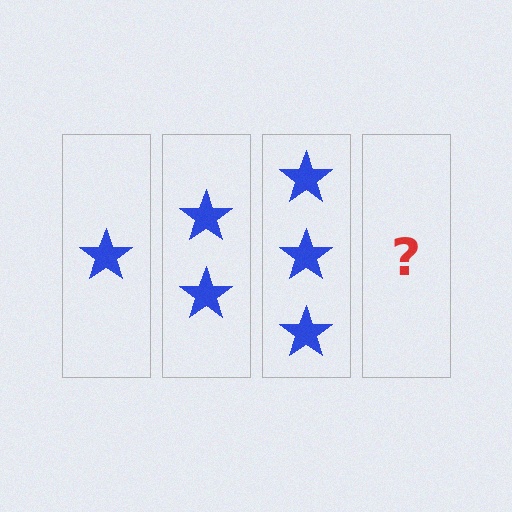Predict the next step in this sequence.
The next step is 4 stars.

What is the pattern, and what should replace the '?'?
The pattern is that each step adds one more star. The '?' should be 4 stars.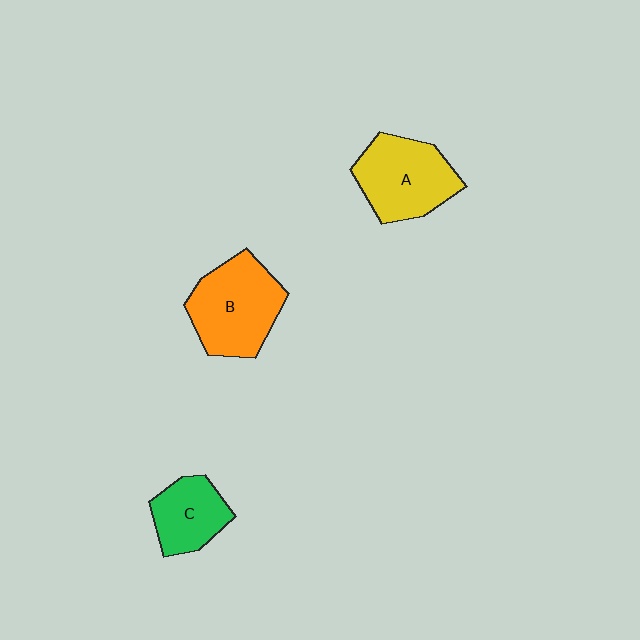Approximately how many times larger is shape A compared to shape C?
Approximately 1.5 times.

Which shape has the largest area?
Shape B (orange).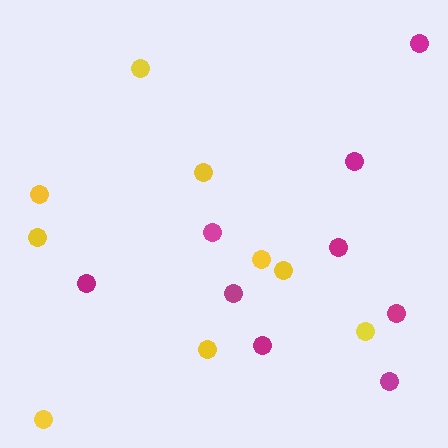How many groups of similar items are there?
There are 2 groups: one group of magenta circles (9) and one group of yellow circles (9).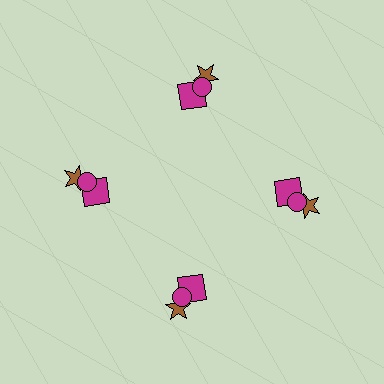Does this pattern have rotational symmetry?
Yes, this pattern has 4-fold rotational symmetry. It looks the same after rotating 90 degrees around the center.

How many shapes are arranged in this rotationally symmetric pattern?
There are 12 shapes, arranged in 4 groups of 3.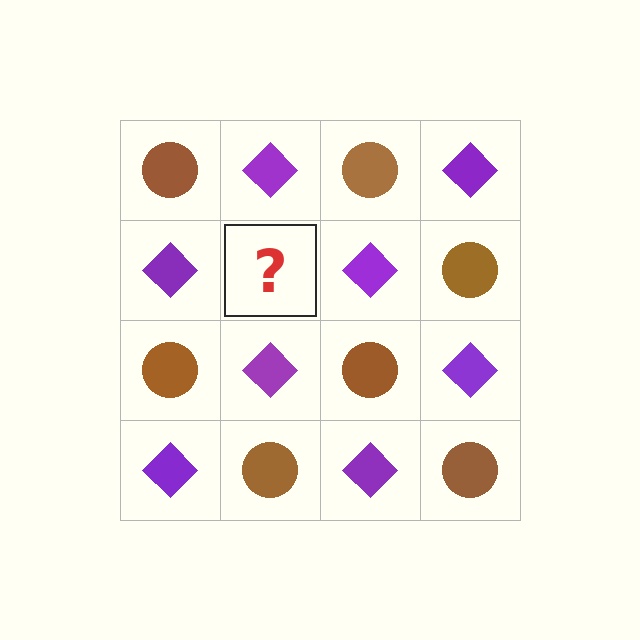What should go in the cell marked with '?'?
The missing cell should contain a brown circle.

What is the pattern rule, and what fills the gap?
The rule is that it alternates brown circle and purple diamond in a checkerboard pattern. The gap should be filled with a brown circle.